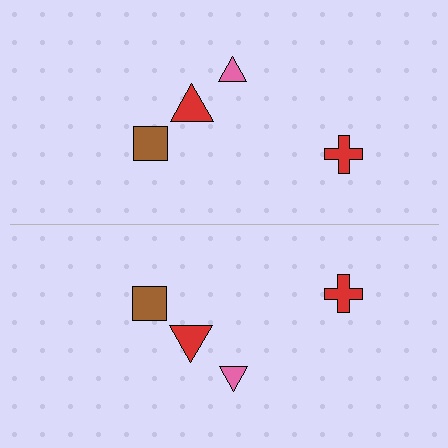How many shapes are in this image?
There are 8 shapes in this image.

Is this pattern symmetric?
Yes, this pattern has bilateral (reflection) symmetry.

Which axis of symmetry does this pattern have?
The pattern has a horizontal axis of symmetry running through the center of the image.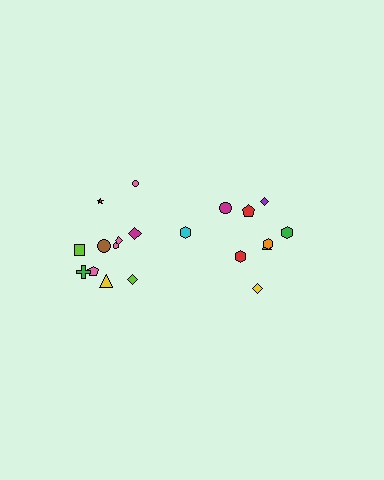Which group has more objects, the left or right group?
The left group.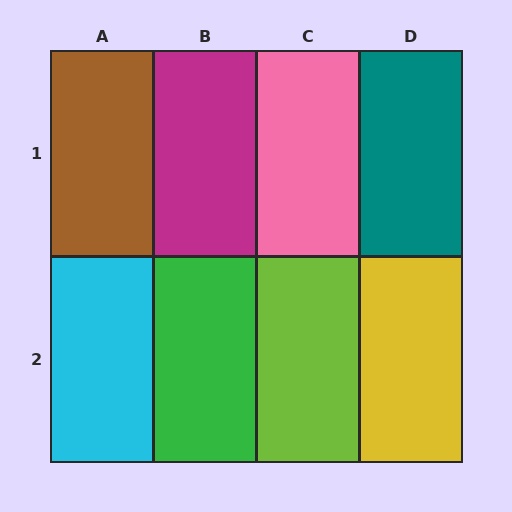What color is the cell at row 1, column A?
Brown.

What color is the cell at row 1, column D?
Teal.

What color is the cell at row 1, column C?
Pink.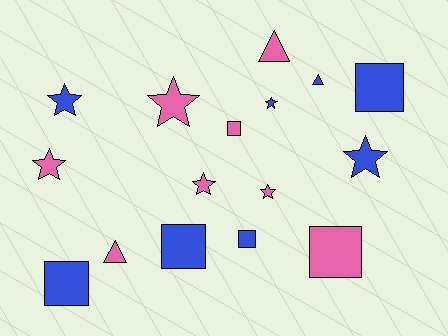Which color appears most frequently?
Pink, with 8 objects.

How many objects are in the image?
There are 16 objects.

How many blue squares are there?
There are 4 blue squares.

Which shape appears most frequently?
Star, with 7 objects.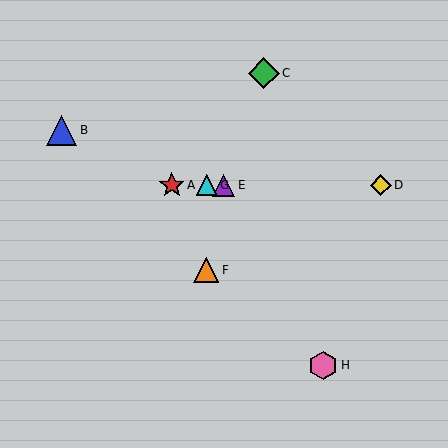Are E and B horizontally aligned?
No, E is at y≈185 and B is at y≈130.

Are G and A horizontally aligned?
Yes, both are at y≈185.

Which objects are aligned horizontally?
Objects A, D, E, G are aligned horizontally.